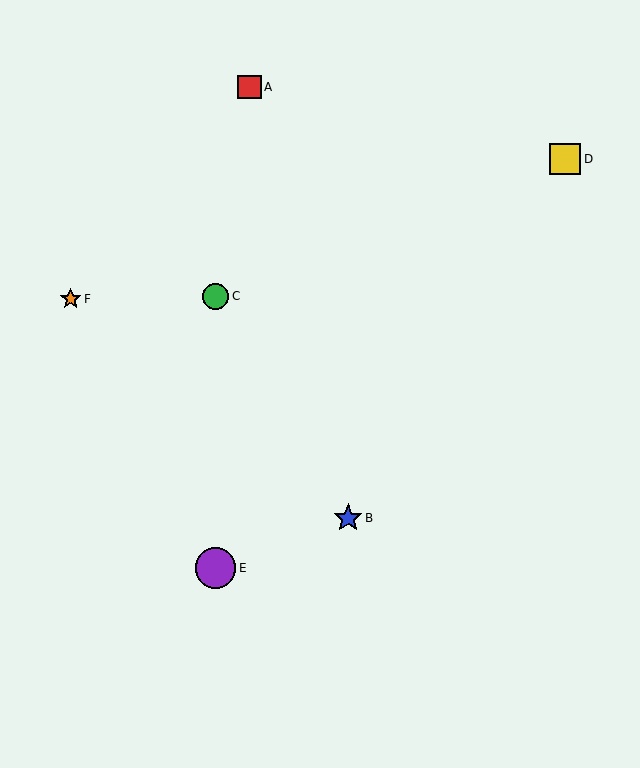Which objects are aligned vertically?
Objects C, E are aligned vertically.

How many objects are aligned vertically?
2 objects (C, E) are aligned vertically.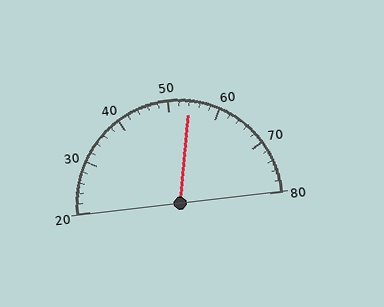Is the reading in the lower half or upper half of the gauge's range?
The reading is in the upper half of the range (20 to 80).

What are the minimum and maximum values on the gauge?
The gauge ranges from 20 to 80.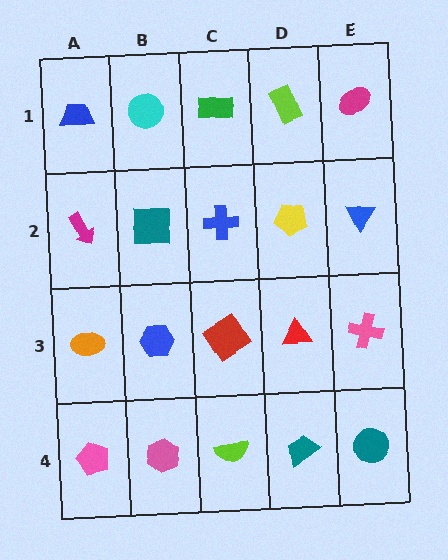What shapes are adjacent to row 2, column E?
A magenta ellipse (row 1, column E), a pink cross (row 3, column E), a yellow pentagon (row 2, column D).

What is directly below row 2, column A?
An orange ellipse.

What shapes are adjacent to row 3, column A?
A magenta arrow (row 2, column A), a pink pentagon (row 4, column A), a blue hexagon (row 3, column B).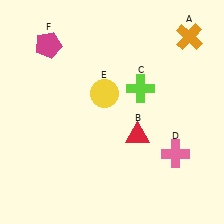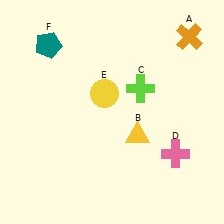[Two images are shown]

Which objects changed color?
B changed from red to yellow. F changed from magenta to teal.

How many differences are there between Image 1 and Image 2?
There are 2 differences between the two images.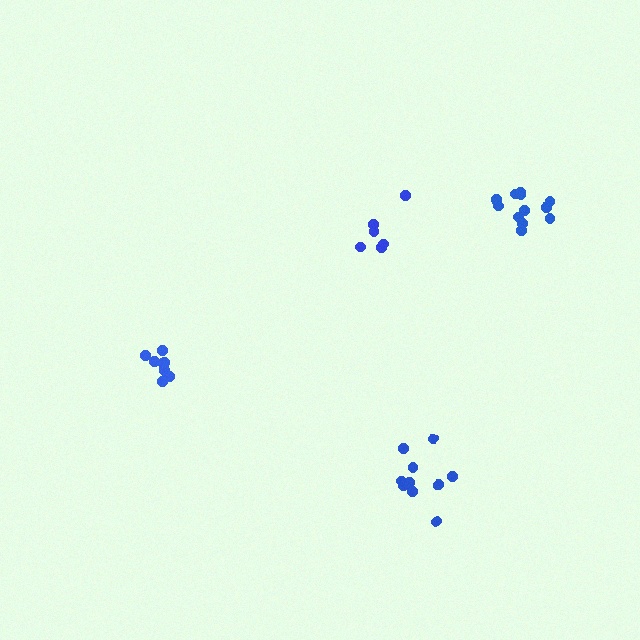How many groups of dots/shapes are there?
There are 4 groups.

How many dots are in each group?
Group 1: 10 dots, Group 2: 9 dots, Group 3: 6 dots, Group 4: 12 dots (37 total).